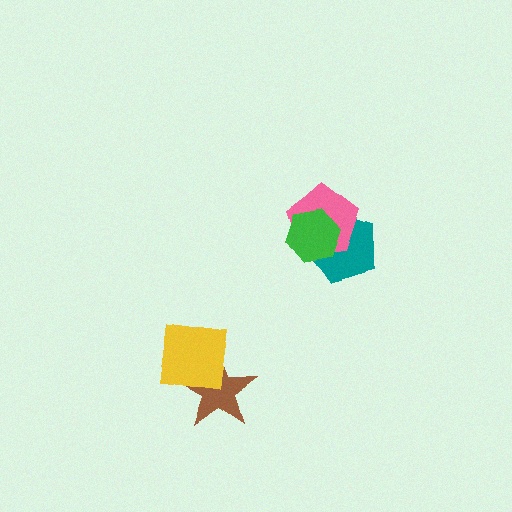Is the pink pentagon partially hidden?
Yes, it is partially covered by another shape.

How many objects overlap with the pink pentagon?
2 objects overlap with the pink pentagon.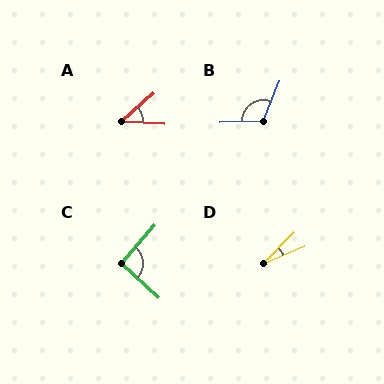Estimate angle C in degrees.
Approximately 91 degrees.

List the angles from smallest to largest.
D (22°), A (44°), C (91°), B (115°).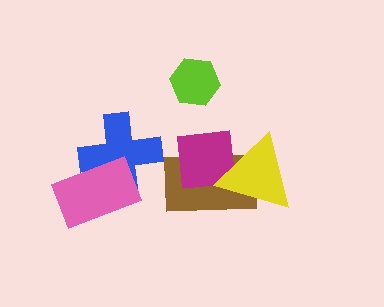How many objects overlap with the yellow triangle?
2 objects overlap with the yellow triangle.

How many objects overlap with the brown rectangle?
2 objects overlap with the brown rectangle.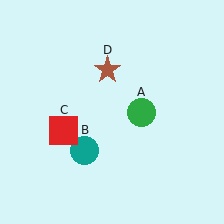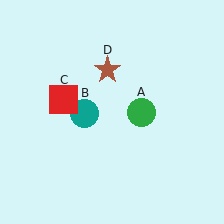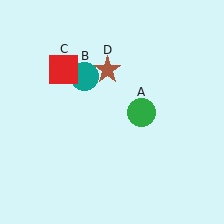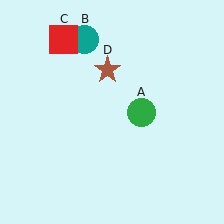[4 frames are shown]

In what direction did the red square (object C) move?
The red square (object C) moved up.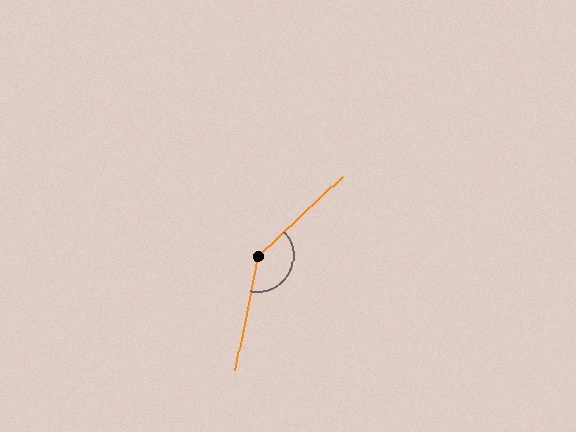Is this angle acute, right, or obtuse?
It is obtuse.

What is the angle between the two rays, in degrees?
Approximately 144 degrees.